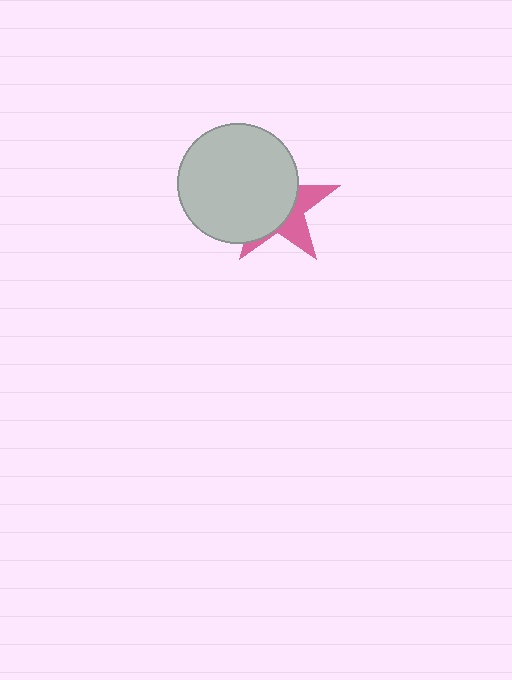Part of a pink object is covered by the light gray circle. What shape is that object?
It is a star.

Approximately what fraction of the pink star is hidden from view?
Roughly 64% of the pink star is hidden behind the light gray circle.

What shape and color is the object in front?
The object in front is a light gray circle.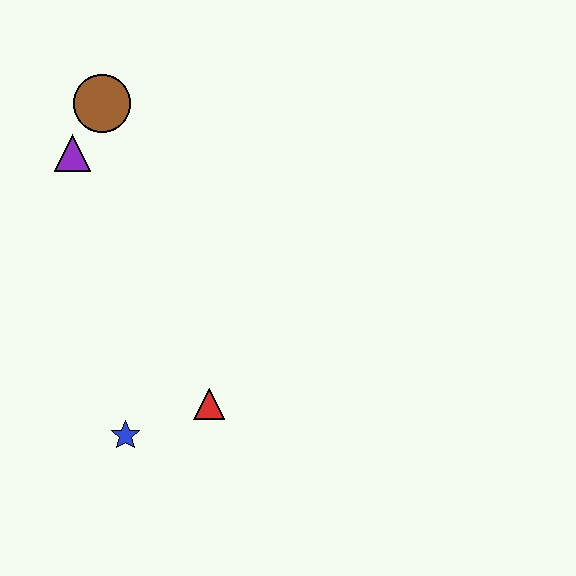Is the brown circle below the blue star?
No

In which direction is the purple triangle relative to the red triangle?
The purple triangle is above the red triangle.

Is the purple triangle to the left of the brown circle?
Yes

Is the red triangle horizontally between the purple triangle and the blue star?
No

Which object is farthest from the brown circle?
The blue star is farthest from the brown circle.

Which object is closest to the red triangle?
The blue star is closest to the red triangle.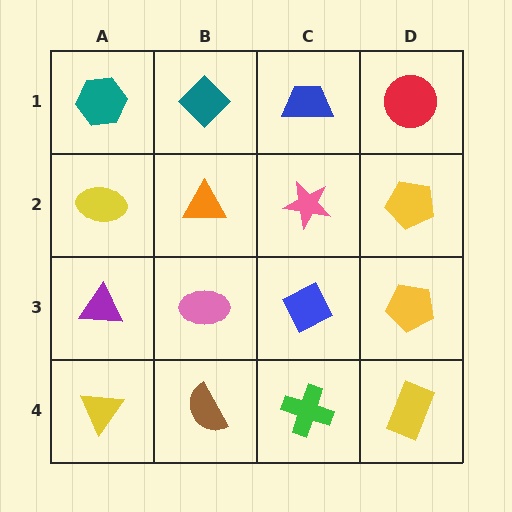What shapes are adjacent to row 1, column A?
A yellow ellipse (row 2, column A), a teal diamond (row 1, column B).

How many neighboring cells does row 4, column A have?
2.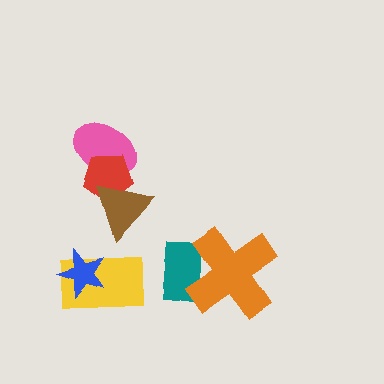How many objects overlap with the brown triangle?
1 object overlaps with the brown triangle.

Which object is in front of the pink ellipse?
The red pentagon is in front of the pink ellipse.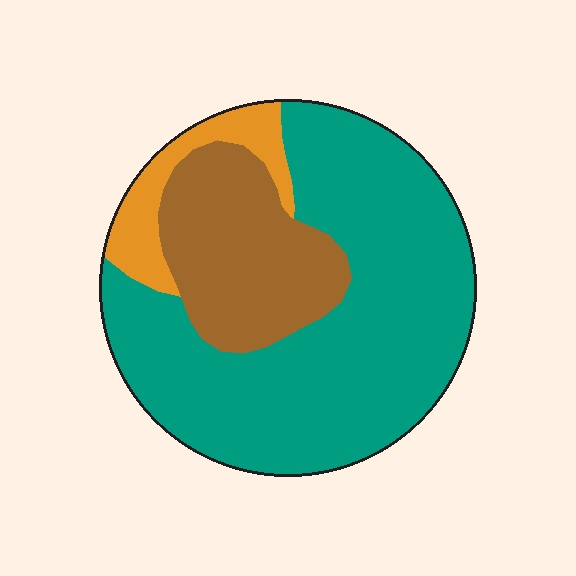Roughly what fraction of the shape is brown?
Brown covers roughly 25% of the shape.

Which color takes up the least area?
Orange, at roughly 10%.